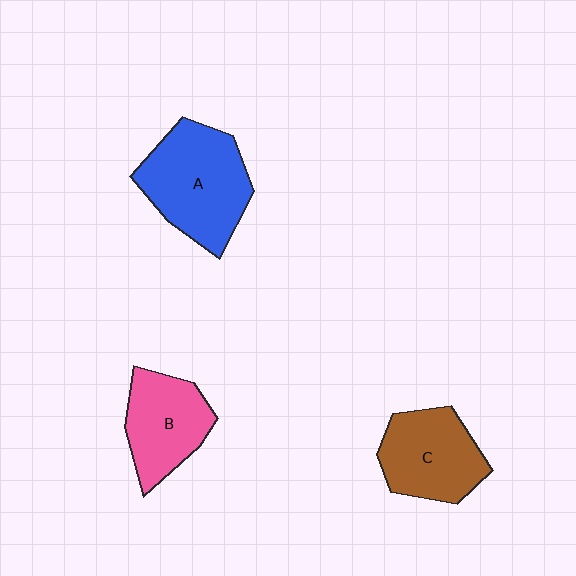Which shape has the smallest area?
Shape B (pink).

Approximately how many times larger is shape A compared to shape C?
Approximately 1.3 times.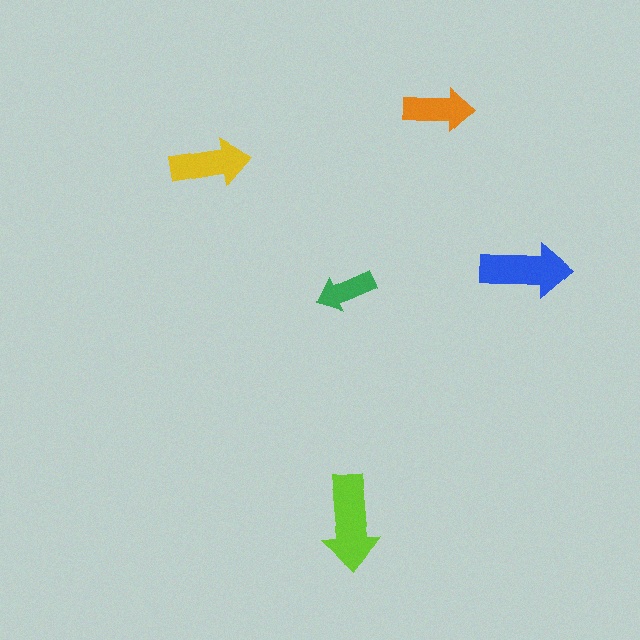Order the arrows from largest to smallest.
the lime one, the blue one, the yellow one, the orange one, the green one.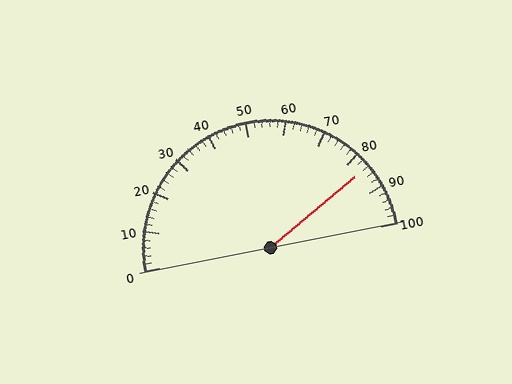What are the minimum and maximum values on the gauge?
The gauge ranges from 0 to 100.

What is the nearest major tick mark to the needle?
The nearest major tick mark is 80.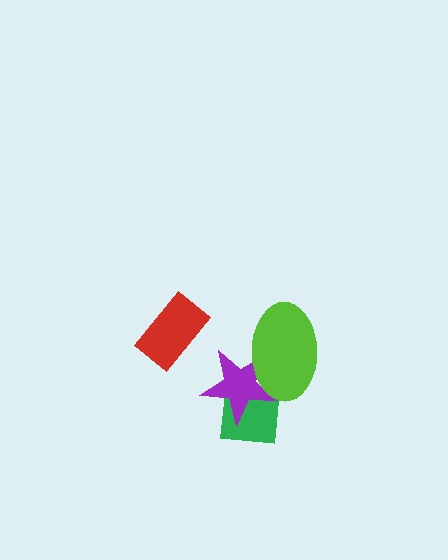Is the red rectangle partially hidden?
No, no other shape covers it.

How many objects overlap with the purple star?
2 objects overlap with the purple star.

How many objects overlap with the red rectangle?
0 objects overlap with the red rectangle.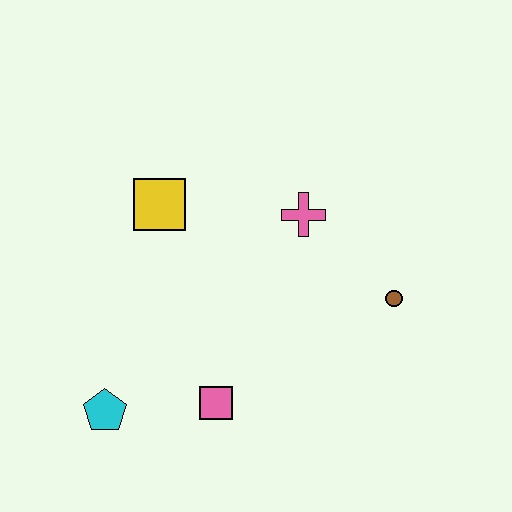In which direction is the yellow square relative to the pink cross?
The yellow square is to the left of the pink cross.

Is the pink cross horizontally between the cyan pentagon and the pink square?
No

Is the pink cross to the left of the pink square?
No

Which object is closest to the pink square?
The cyan pentagon is closest to the pink square.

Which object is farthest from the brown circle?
The cyan pentagon is farthest from the brown circle.